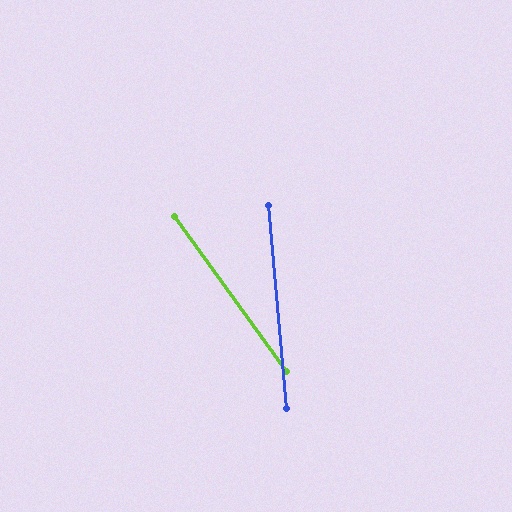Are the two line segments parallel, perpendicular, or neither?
Neither parallel nor perpendicular — they differ by about 31°.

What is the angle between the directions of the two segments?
Approximately 31 degrees.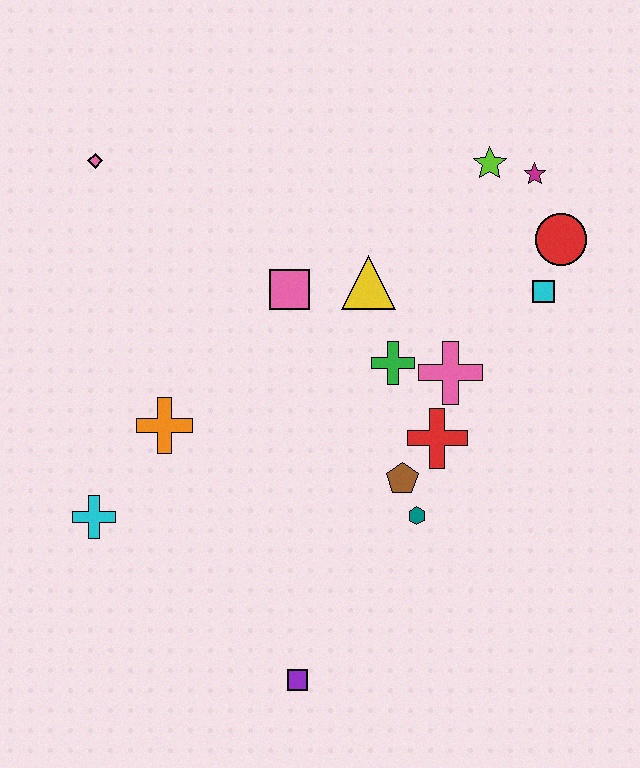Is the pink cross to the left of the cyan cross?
No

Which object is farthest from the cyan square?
The cyan cross is farthest from the cyan square.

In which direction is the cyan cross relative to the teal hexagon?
The cyan cross is to the left of the teal hexagon.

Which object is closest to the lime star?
The magenta star is closest to the lime star.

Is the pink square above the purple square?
Yes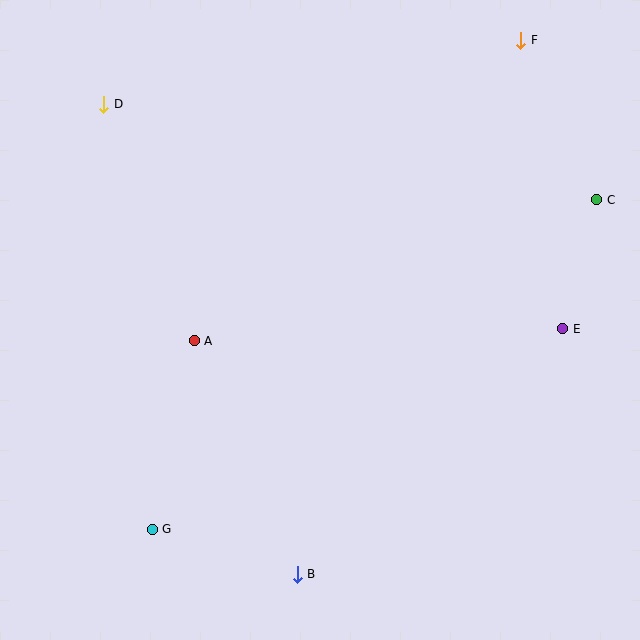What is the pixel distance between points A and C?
The distance between A and C is 426 pixels.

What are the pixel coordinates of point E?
Point E is at (563, 329).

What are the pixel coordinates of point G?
Point G is at (152, 529).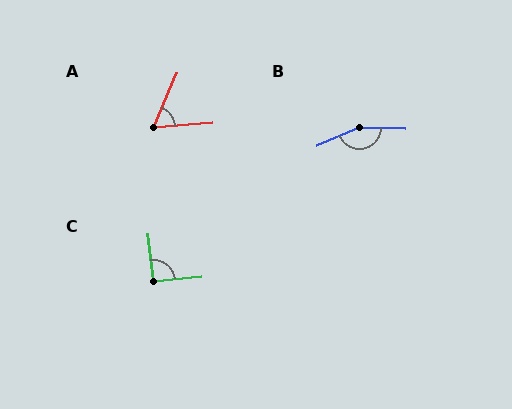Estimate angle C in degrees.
Approximately 90 degrees.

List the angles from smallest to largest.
A (62°), C (90°), B (155°).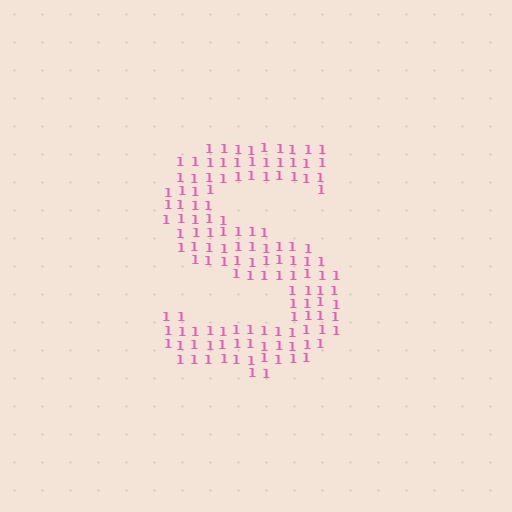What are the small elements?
The small elements are digit 1's.